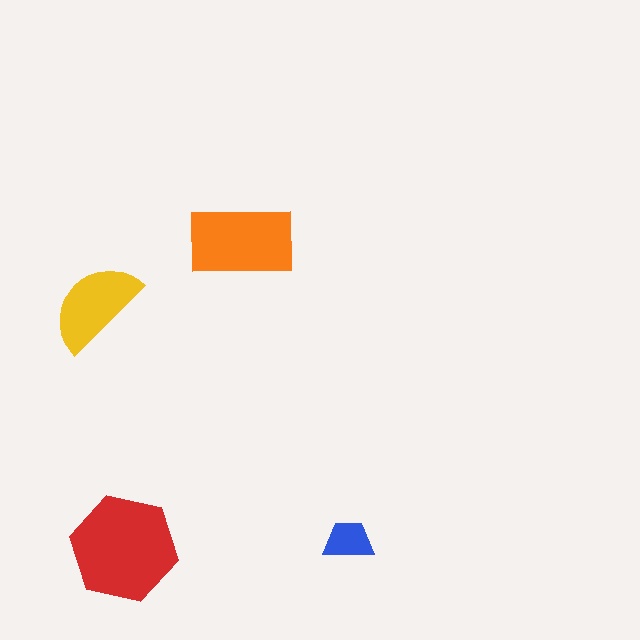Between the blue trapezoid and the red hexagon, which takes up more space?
The red hexagon.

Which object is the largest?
The red hexagon.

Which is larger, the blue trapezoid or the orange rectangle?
The orange rectangle.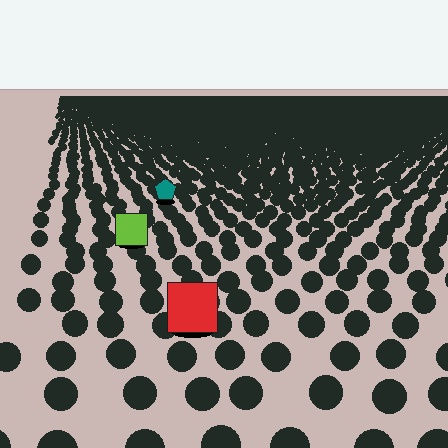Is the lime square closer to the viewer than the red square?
No. The red square is closer — you can tell from the texture gradient: the ground texture is coarser near it.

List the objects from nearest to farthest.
From nearest to farthest: the red square, the lime square, the teal pentagon.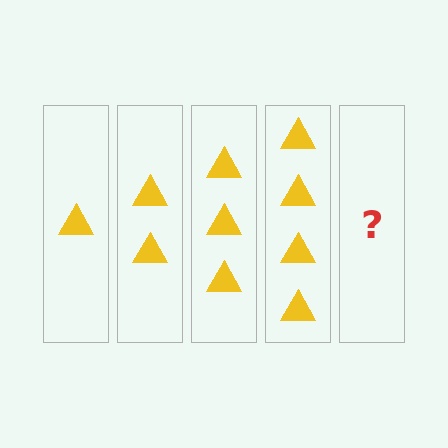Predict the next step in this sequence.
The next step is 5 triangles.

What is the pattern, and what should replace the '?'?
The pattern is that each step adds one more triangle. The '?' should be 5 triangles.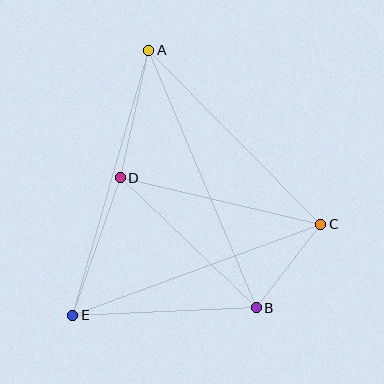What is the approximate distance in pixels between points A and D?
The distance between A and D is approximately 131 pixels.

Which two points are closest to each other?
Points B and C are closest to each other.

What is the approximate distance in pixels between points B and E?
The distance between B and E is approximately 184 pixels.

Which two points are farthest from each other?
Points A and B are farthest from each other.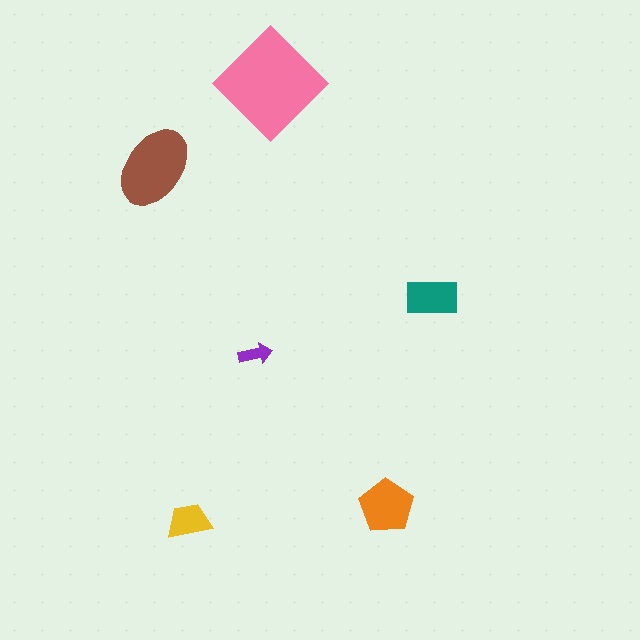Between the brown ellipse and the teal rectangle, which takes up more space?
The brown ellipse.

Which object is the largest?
The pink diamond.